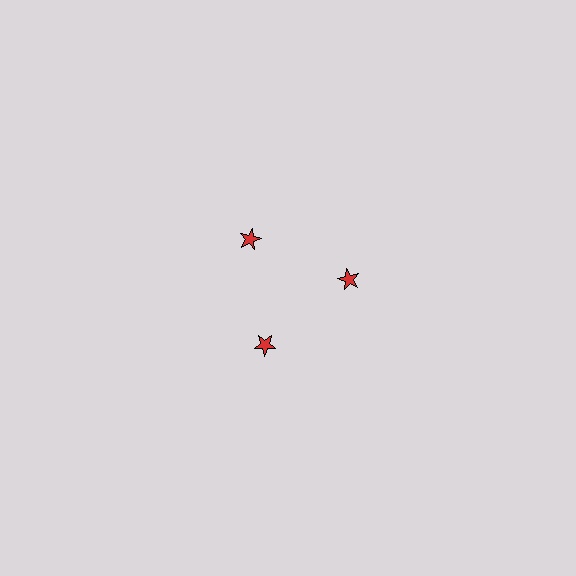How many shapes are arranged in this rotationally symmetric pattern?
There are 3 shapes, arranged in 3 groups of 1.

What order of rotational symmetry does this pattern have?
This pattern has 3-fold rotational symmetry.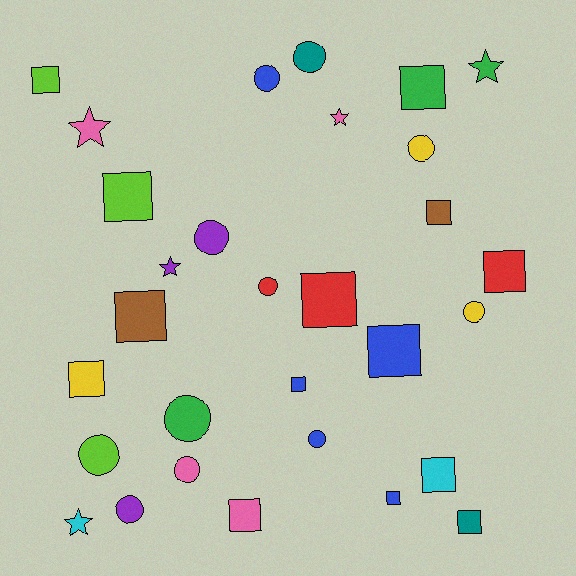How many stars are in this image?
There are 5 stars.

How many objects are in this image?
There are 30 objects.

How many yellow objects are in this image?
There are 3 yellow objects.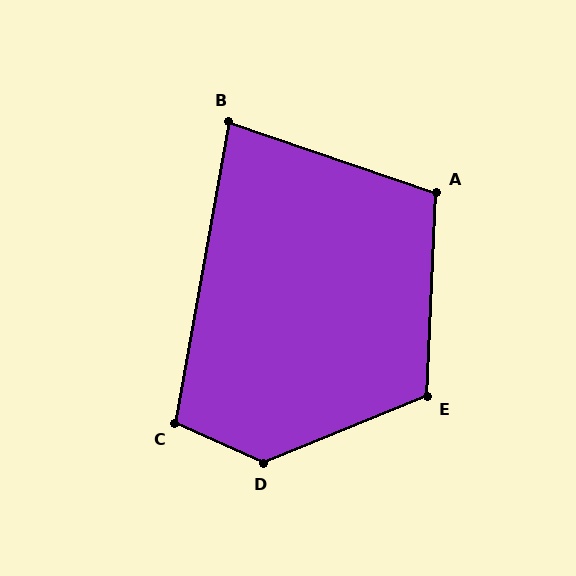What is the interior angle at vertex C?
Approximately 104 degrees (obtuse).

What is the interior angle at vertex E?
Approximately 115 degrees (obtuse).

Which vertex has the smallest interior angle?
B, at approximately 81 degrees.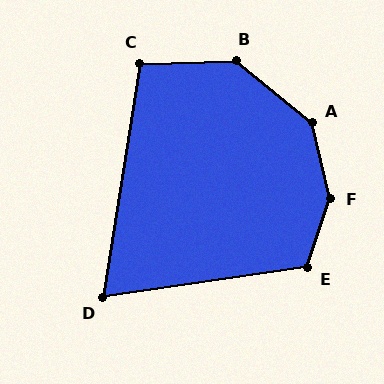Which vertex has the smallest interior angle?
D, at approximately 73 degrees.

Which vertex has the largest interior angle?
F, at approximately 148 degrees.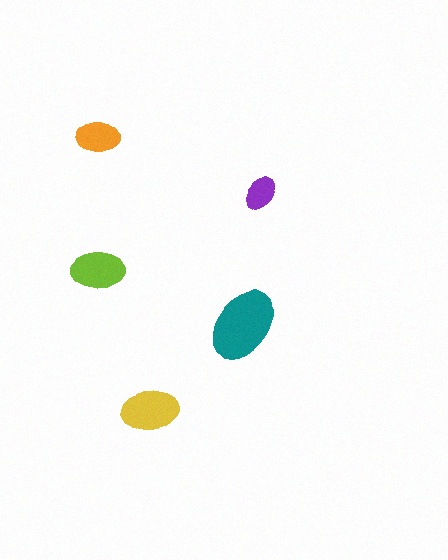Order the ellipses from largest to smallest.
the teal one, the yellow one, the lime one, the orange one, the purple one.